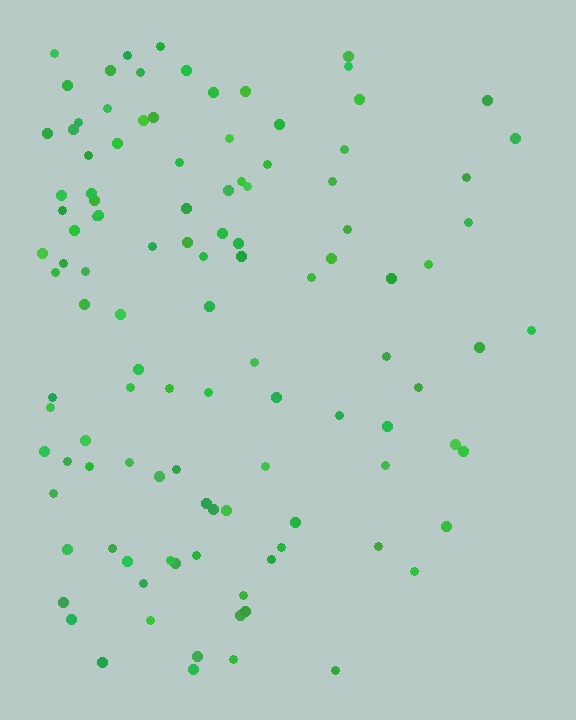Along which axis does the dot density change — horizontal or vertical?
Horizontal.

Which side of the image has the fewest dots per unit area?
The right.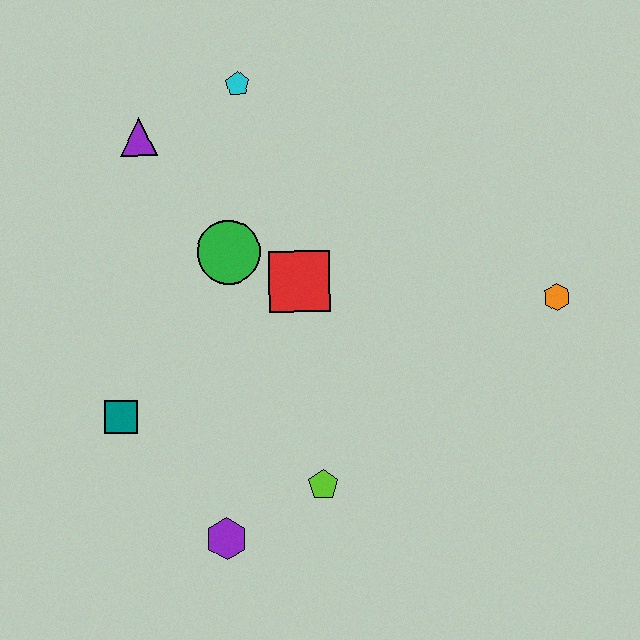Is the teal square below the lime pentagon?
No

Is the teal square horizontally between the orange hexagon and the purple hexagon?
No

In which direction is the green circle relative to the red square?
The green circle is to the left of the red square.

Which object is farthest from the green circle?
The orange hexagon is farthest from the green circle.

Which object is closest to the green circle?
The red square is closest to the green circle.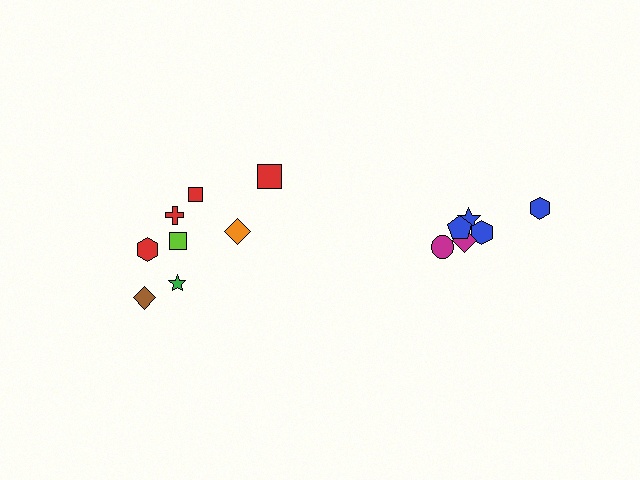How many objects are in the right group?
There are 6 objects.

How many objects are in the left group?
There are 8 objects.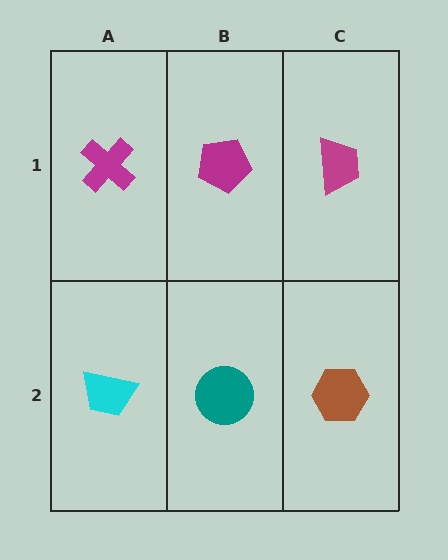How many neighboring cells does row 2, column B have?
3.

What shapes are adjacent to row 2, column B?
A magenta pentagon (row 1, column B), a cyan trapezoid (row 2, column A), a brown hexagon (row 2, column C).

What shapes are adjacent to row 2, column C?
A magenta trapezoid (row 1, column C), a teal circle (row 2, column B).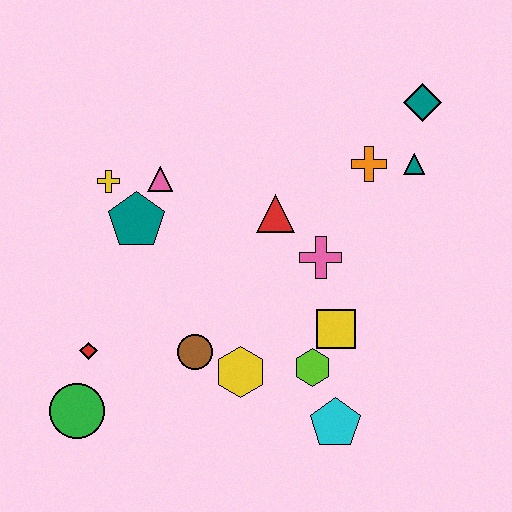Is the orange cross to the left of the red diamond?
No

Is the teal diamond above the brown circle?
Yes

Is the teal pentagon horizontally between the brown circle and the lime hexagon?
No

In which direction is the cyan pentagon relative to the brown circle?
The cyan pentagon is to the right of the brown circle.